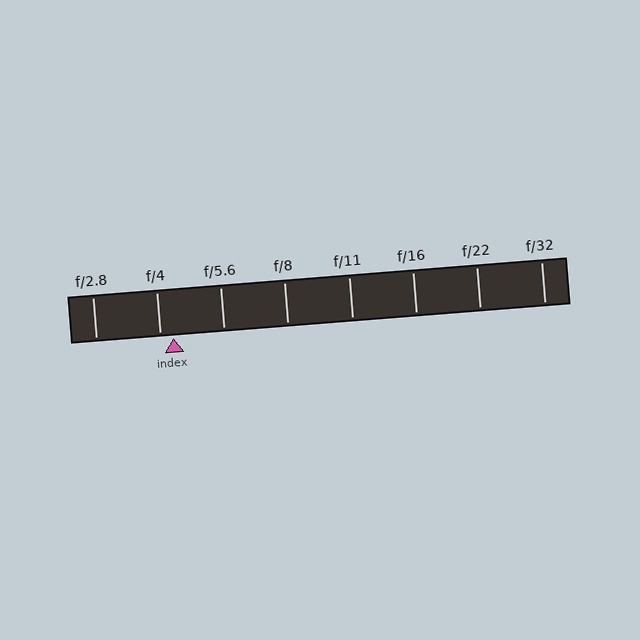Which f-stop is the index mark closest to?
The index mark is closest to f/4.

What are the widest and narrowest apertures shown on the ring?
The widest aperture shown is f/2.8 and the narrowest is f/32.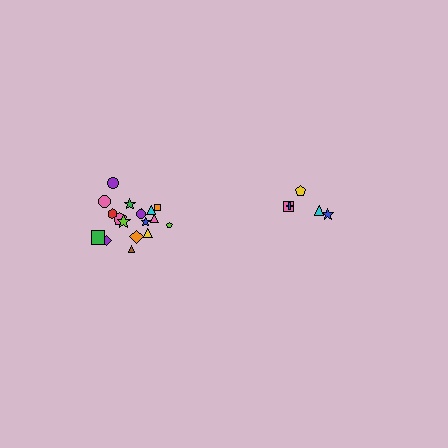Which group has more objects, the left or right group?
The left group.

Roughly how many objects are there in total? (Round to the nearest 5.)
Roughly 25 objects in total.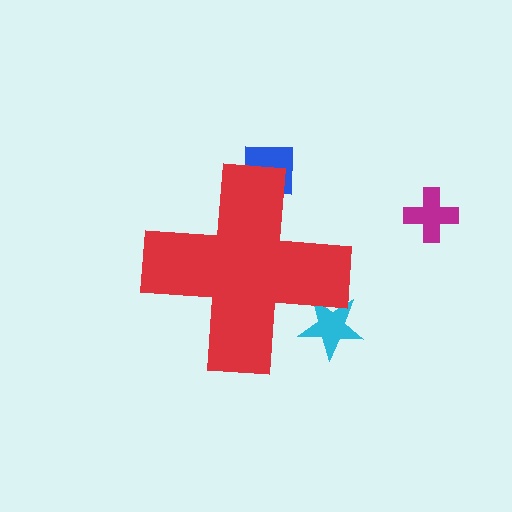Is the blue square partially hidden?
Yes, the blue square is partially hidden behind the red cross.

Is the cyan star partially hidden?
Yes, the cyan star is partially hidden behind the red cross.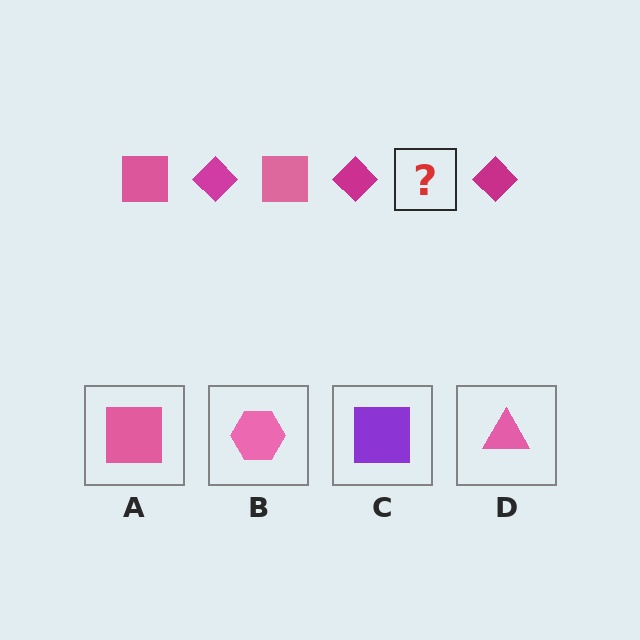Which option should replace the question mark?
Option A.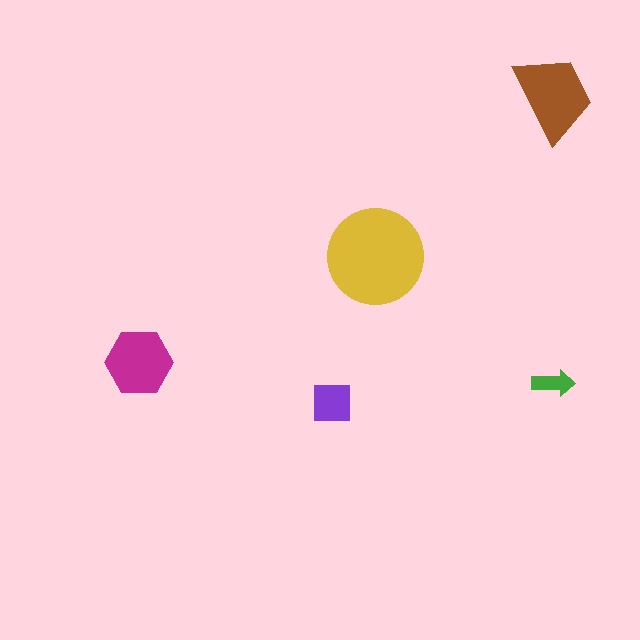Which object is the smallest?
The green arrow.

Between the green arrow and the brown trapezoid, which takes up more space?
The brown trapezoid.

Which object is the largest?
The yellow circle.